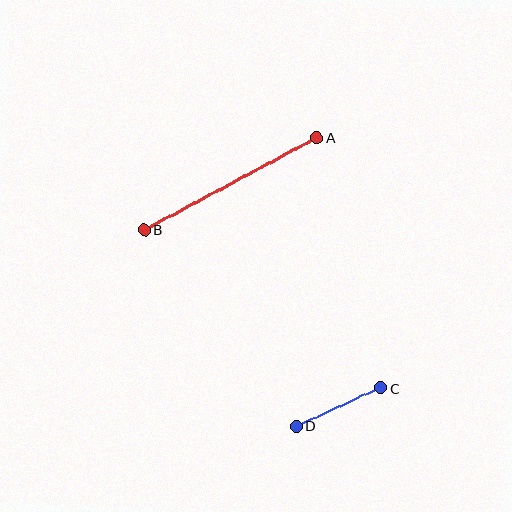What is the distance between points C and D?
The distance is approximately 92 pixels.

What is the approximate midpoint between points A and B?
The midpoint is at approximately (231, 184) pixels.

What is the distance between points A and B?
The distance is approximately 195 pixels.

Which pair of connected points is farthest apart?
Points A and B are farthest apart.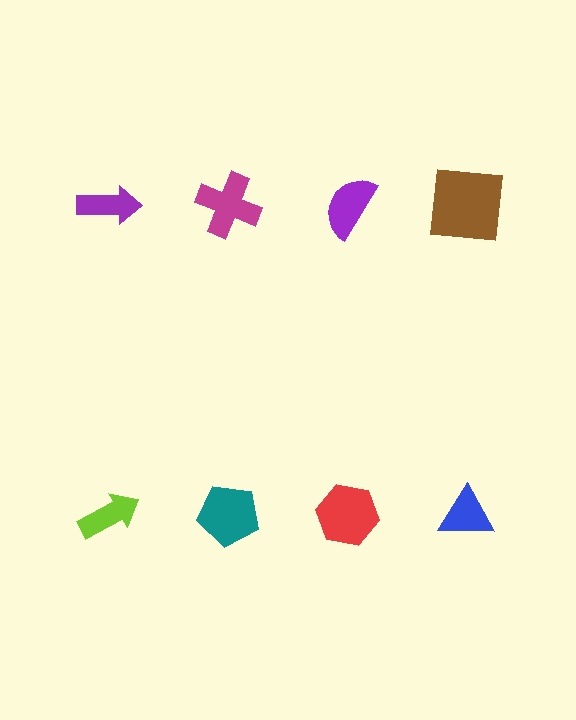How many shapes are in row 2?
4 shapes.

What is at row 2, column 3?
A red hexagon.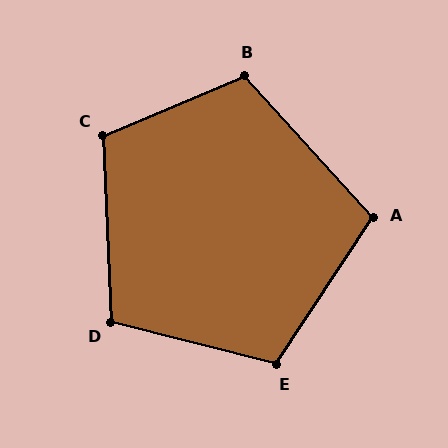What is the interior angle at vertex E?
Approximately 109 degrees (obtuse).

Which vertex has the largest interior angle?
C, at approximately 111 degrees.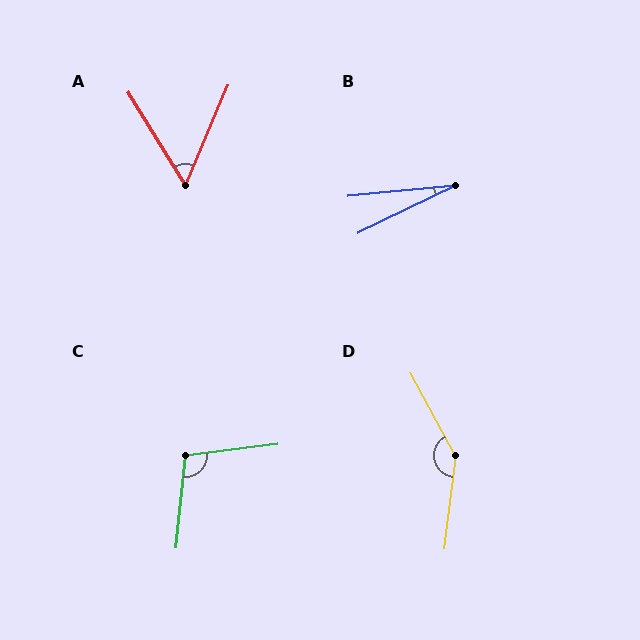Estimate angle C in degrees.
Approximately 103 degrees.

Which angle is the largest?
D, at approximately 144 degrees.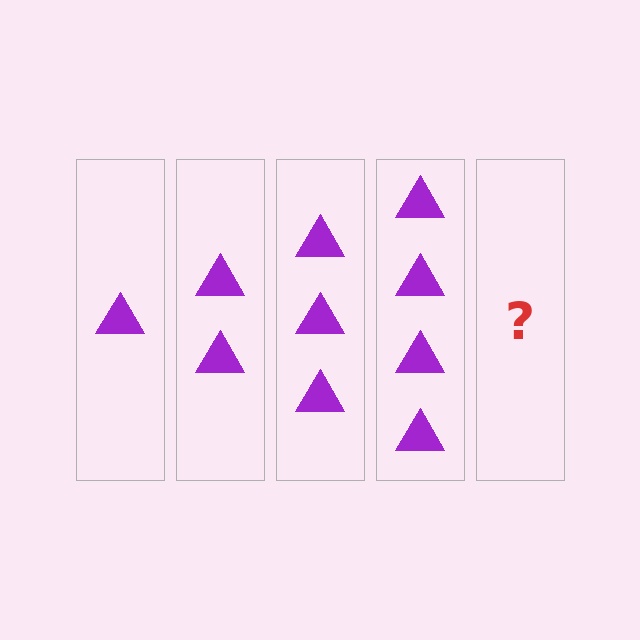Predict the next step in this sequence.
The next step is 5 triangles.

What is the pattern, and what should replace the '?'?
The pattern is that each step adds one more triangle. The '?' should be 5 triangles.